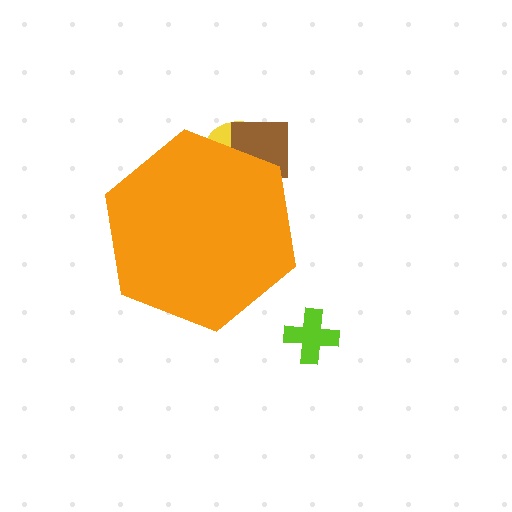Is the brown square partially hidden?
Yes, the brown square is partially hidden behind the orange hexagon.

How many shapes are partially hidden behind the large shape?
2 shapes are partially hidden.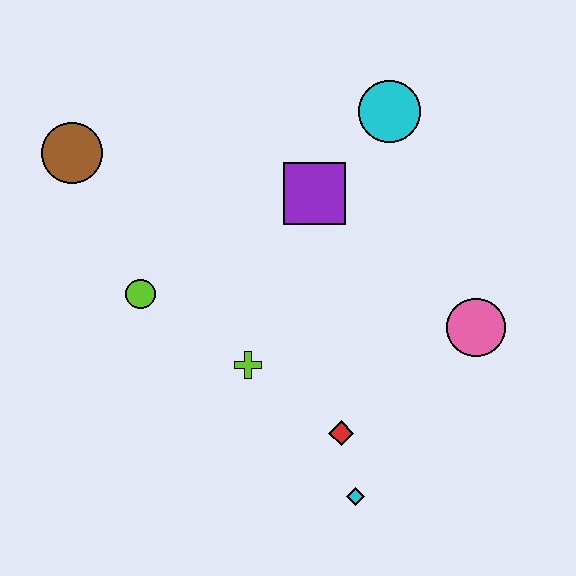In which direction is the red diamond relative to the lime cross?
The red diamond is to the right of the lime cross.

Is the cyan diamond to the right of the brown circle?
Yes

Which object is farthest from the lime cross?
The cyan circle is farthest from the lime cross.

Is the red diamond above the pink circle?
No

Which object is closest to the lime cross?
The red diamond is closest to the lime cross.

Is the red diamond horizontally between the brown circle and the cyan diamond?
Yes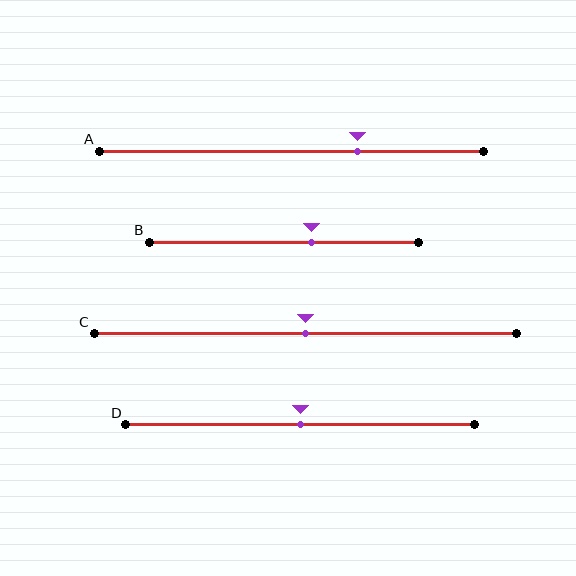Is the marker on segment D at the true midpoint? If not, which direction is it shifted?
Yes, the marker on segment D is at the true midpoint.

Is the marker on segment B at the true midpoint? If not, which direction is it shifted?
No, the marker on segment B is shifted to the right by about 10% of the segment length.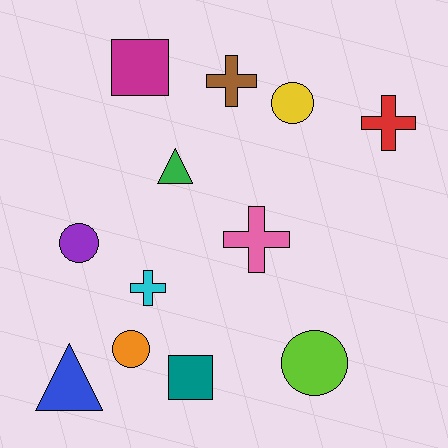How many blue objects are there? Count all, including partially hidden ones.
There is 1 blue object.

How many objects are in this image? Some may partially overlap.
There are 12 objects.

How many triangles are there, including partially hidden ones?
There are 2 triangles.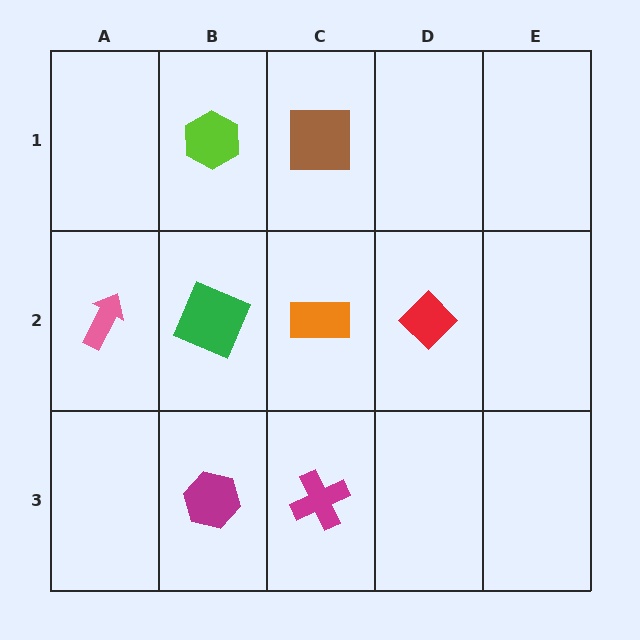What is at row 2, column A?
A pink arrow.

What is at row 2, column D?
A red diamond.